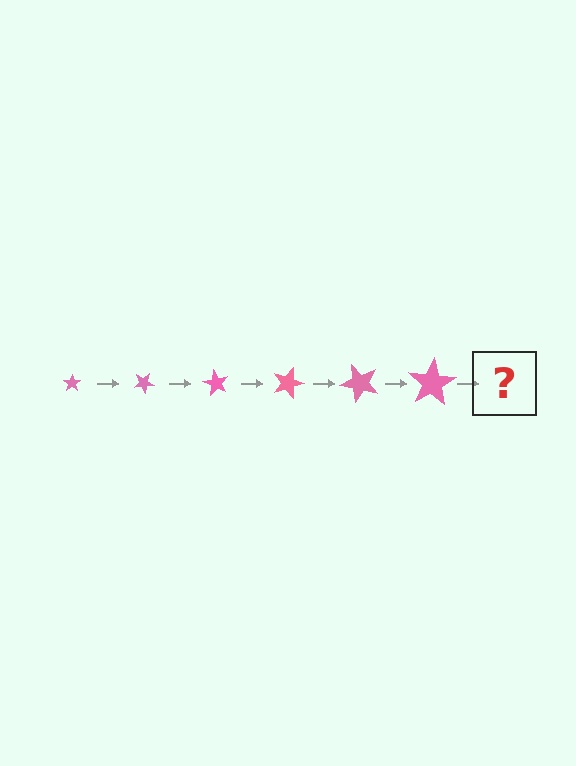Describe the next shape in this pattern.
It should be a star, larger than the previous one and rotated 180 degrees from the start.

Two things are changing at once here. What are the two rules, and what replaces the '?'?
The two rules are that the star grows larger each step and it rotates 30 degrees each step. The '?' should be a star, larger than the previous one and rotated 180 degrees from the start.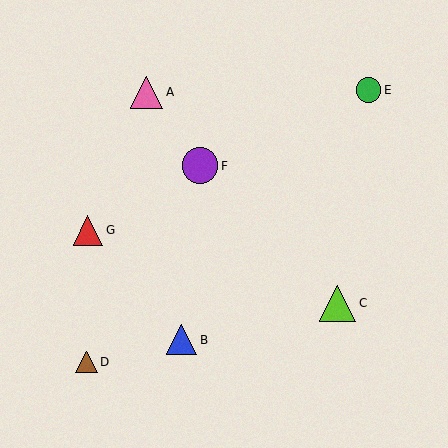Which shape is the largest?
The purple circle (labeled F) is the largest.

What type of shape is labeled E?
Shape E is a green circle.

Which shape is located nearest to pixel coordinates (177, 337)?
The blue triangle (labeled B) at (182, 340) is nearest to that location.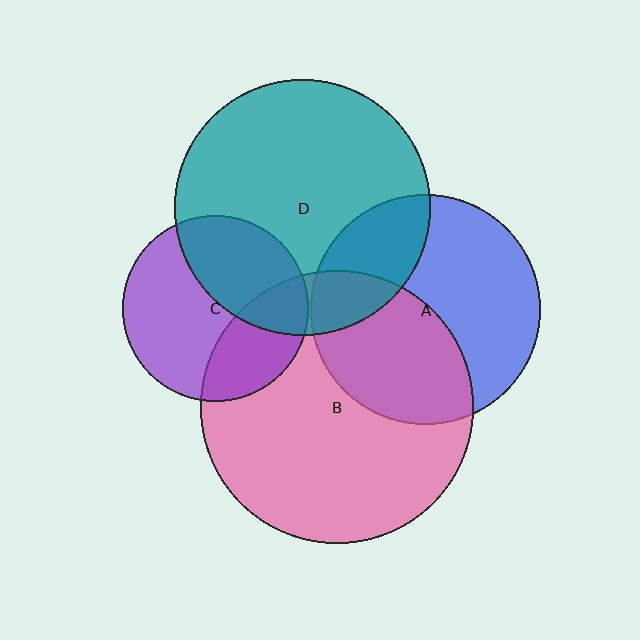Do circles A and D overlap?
Yes.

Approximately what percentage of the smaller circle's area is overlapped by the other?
Approximately 25%.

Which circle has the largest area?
Circle B (pink).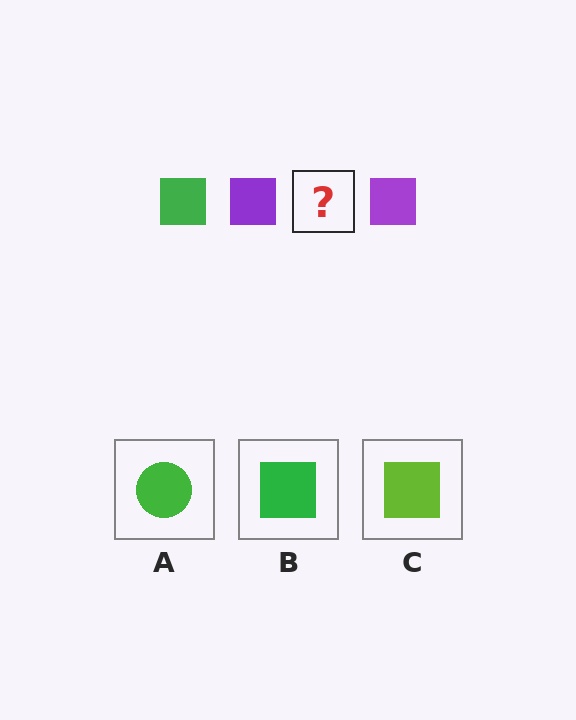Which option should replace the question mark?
Option B.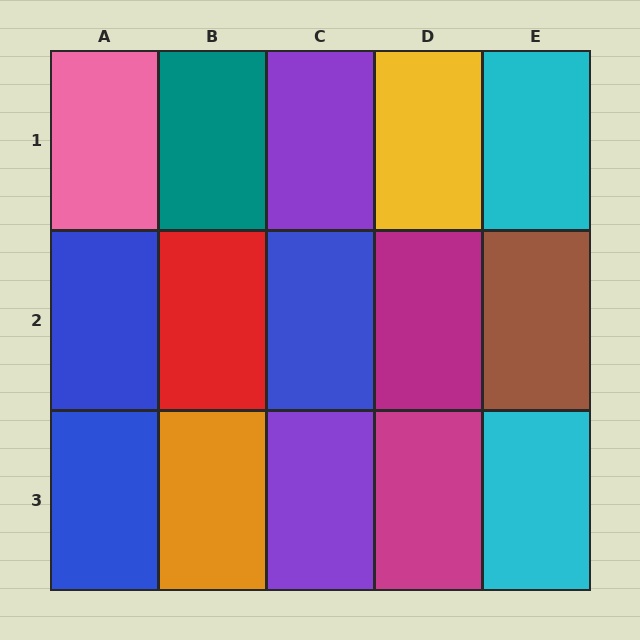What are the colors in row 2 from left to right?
Blue, red, blue, magenta, brown.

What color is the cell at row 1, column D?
Yellow.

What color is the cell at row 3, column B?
Orange.